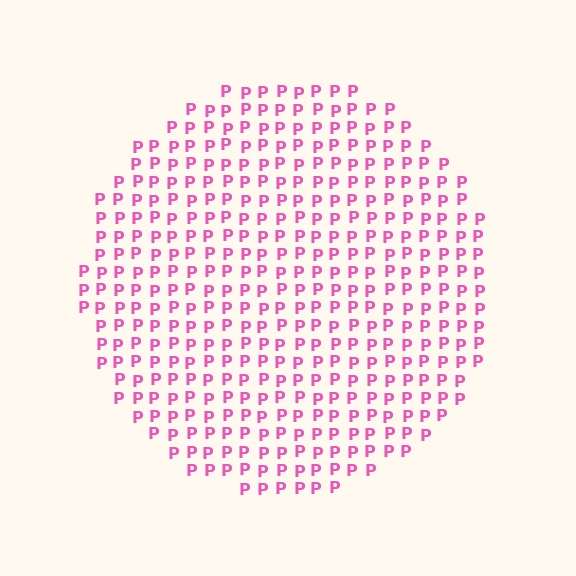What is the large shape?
The large shape is a circle.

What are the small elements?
The small elements are letter P's.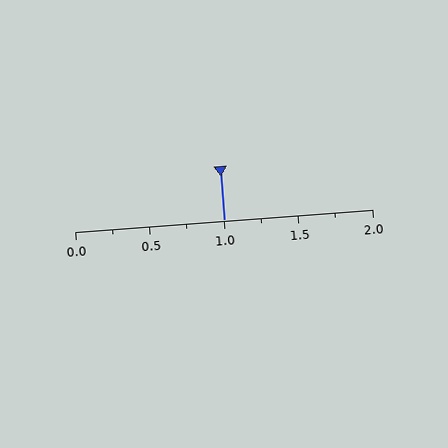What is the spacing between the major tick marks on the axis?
The major ticks are spaced 0.5 apart.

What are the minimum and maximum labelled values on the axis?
The axis runs from 0.0 to 2.0.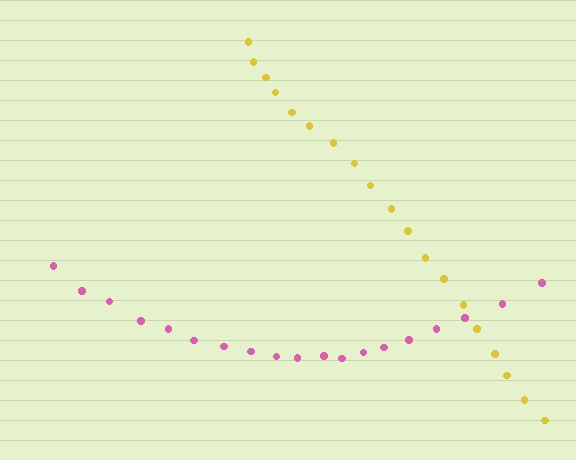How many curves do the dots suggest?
There are 2 distinct paths.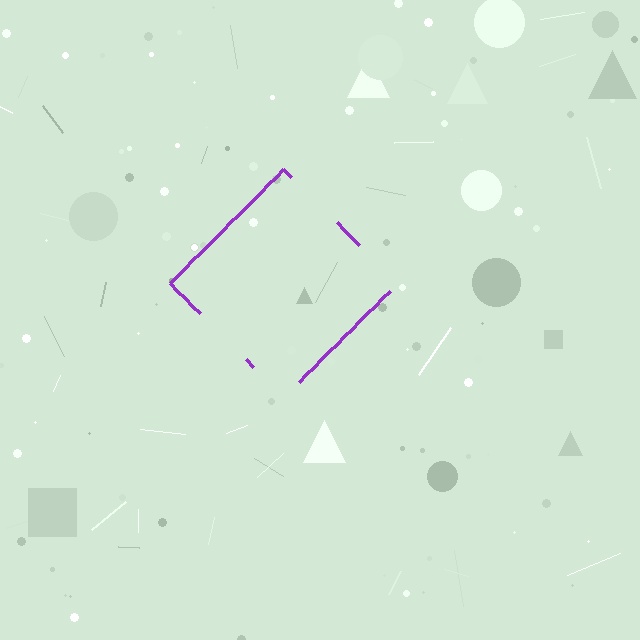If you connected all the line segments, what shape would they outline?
They would outline a diamond.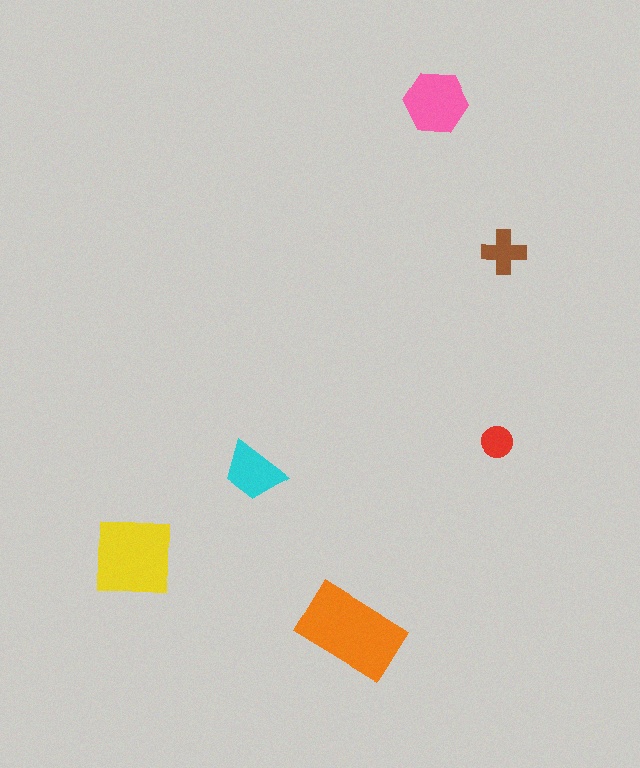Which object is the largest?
The orange rectangle.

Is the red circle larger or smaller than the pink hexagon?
Smaller.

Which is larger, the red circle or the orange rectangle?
The orange rectangle.